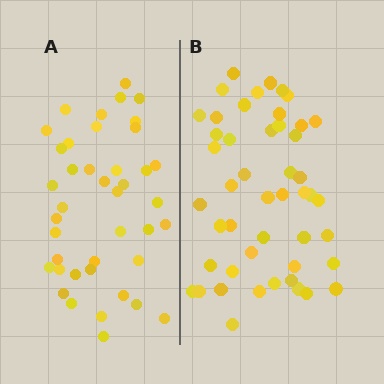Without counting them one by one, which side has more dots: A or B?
Region B (the right region) has more dots.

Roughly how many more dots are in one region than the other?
Region B has roughly 8 or so more dots than region A.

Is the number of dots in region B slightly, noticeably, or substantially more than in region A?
Region B has only slightly more — the two regions are fairly close. The ratio is roughly 1.2 to 1.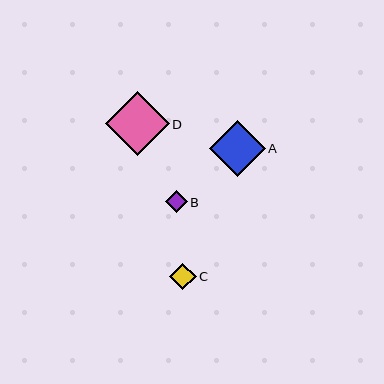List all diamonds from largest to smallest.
From largest to smallest: D, A, C, B.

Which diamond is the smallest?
Diamond B is the smallest with a size of approximately 21 pixels.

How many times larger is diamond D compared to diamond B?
Diamond D is approximately 3.0 times the size of diamond B.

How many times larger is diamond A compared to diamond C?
Diamond A is approximately 2.1 times the size of diamond C.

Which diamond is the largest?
Diamond D is the largest with a size of approximately 63 pixels.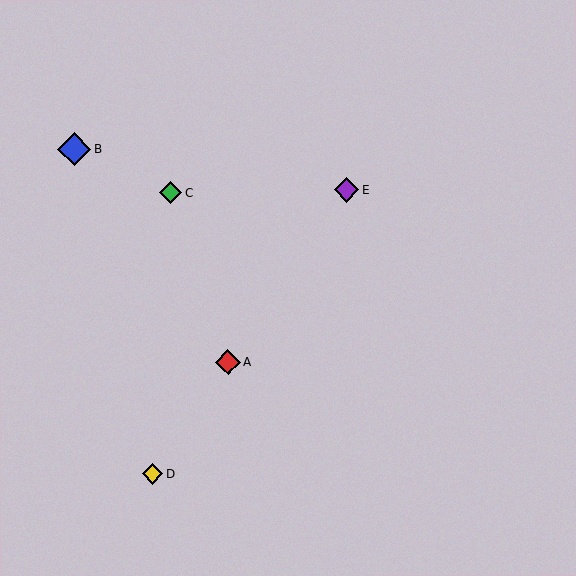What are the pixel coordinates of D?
Object D is at (152, 474).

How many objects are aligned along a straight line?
3 objects (A, D, E) are aligned along a straight line.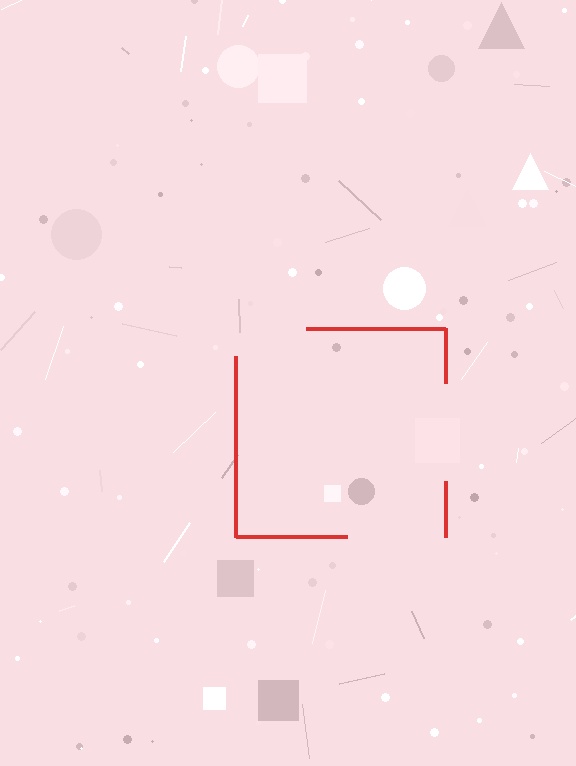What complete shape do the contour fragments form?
The contour fragments form a square.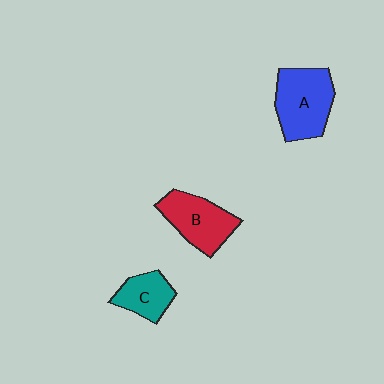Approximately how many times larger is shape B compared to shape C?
Approximately 1.5 times.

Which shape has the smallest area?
Shape C (teal).